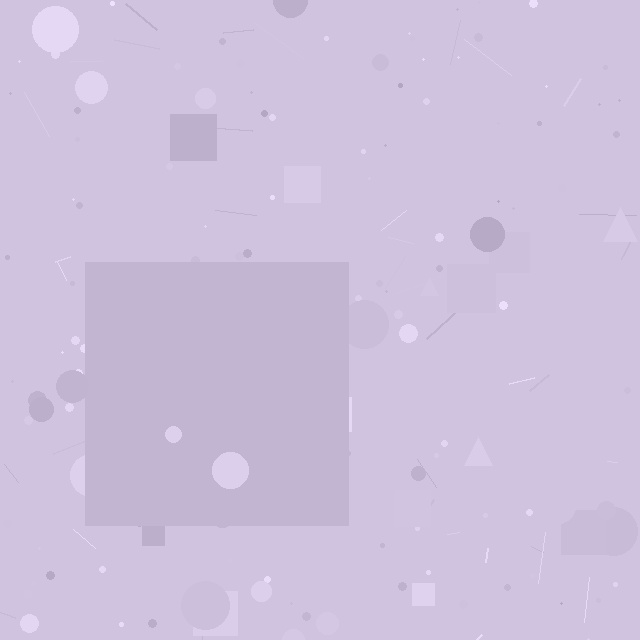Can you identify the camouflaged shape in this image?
The camouflaged shape is a square.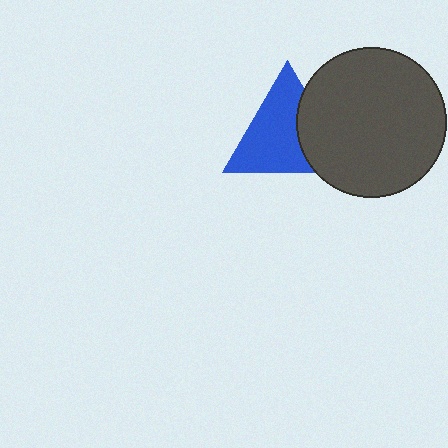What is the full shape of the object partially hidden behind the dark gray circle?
The partially hidden object is a blue triangle.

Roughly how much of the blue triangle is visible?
Most of it is visible (roughly 68%).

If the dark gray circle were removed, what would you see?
You would see the complete blue triangle.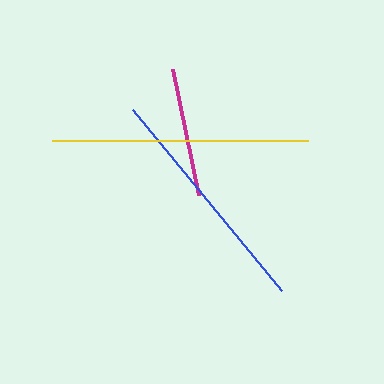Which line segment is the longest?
The yellow line is the longest at approximately 256 pixels.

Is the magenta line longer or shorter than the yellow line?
The yellow line is longer than the magenta line.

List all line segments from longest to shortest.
From longest to shortest: yellow, blue, magenta.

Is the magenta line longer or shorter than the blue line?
The blue line is longer than the magenta line.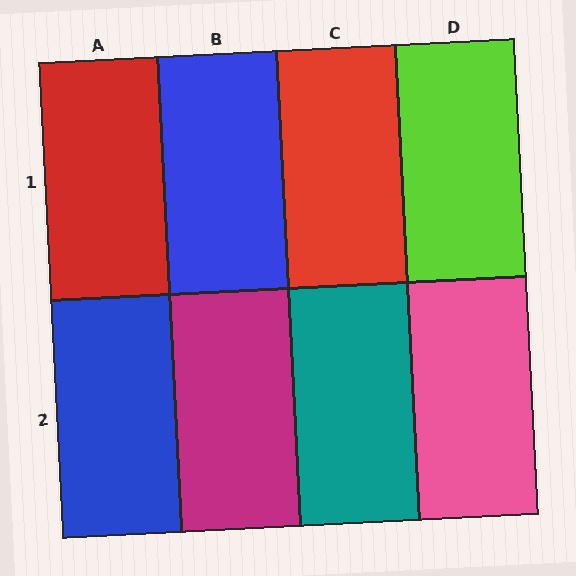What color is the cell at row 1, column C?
Red.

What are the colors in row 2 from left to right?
Blue, magenta, teal, pink.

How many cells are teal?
1 cell is teal.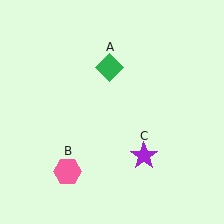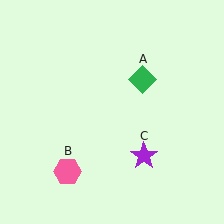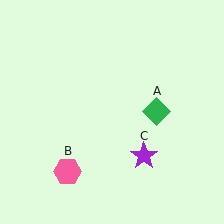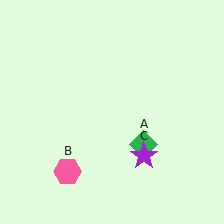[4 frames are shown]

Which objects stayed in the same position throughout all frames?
Pink hexagon (object B) and purple star (object C) remained stationary.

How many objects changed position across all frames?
1 object changed position: green diamond (object A).